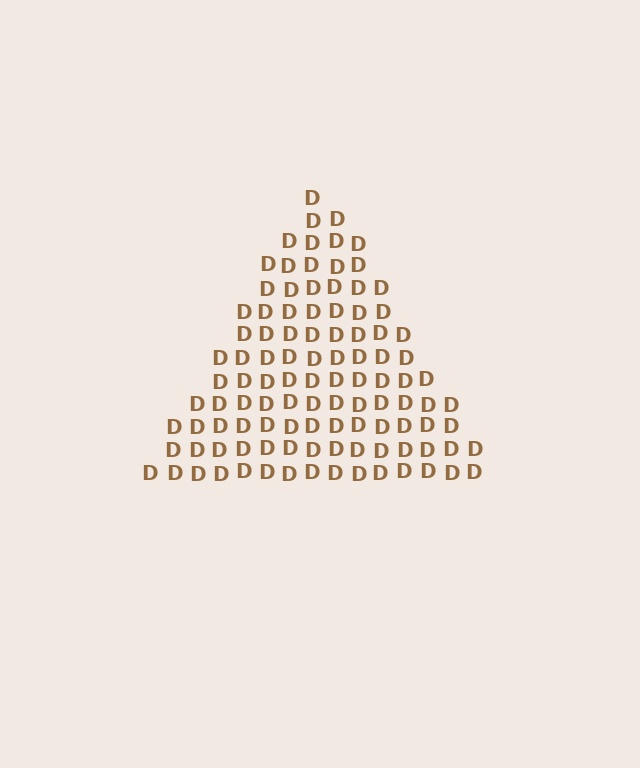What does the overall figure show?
The overall figure shows a triangle.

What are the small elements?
The small elements are letter D's.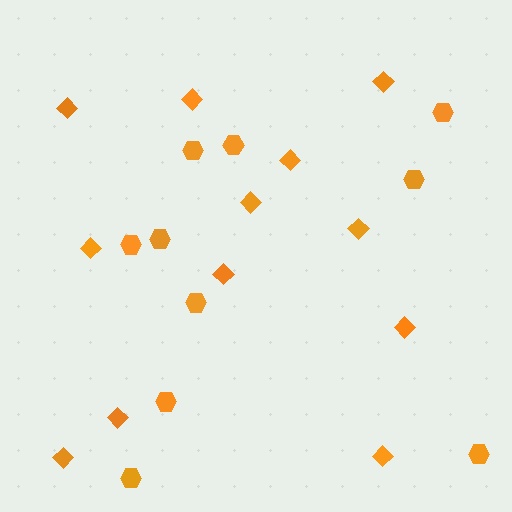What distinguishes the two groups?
There are 2 groups: one group of hexagons (10) and one group of diamonds (12).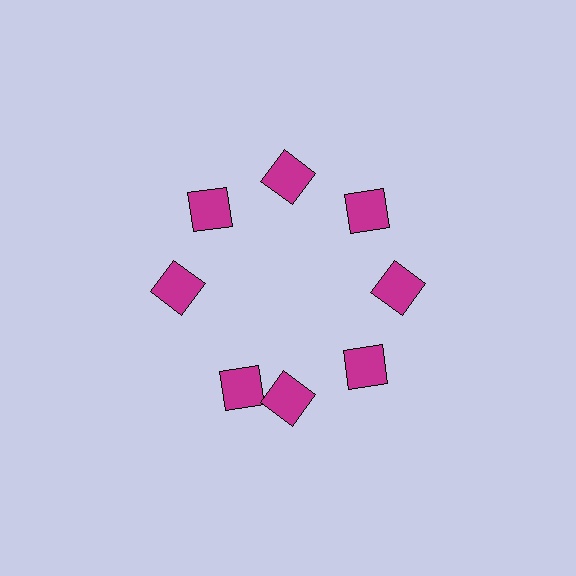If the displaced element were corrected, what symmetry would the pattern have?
It would have 8-fold rotational symmetry — the pattern would map onto itself every 45 degrees.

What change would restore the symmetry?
The symmetry would be restored by rotating it back into even spacing with its neighbors so that all 8 squares sit at equal angles and equal distance from the center.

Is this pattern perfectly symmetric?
No. The 8 magenta squares are arranged in a ring, but one element near the 8 o'clock position is rotated out of alignment along the ring, breaking the 8-fold rotational symmetry.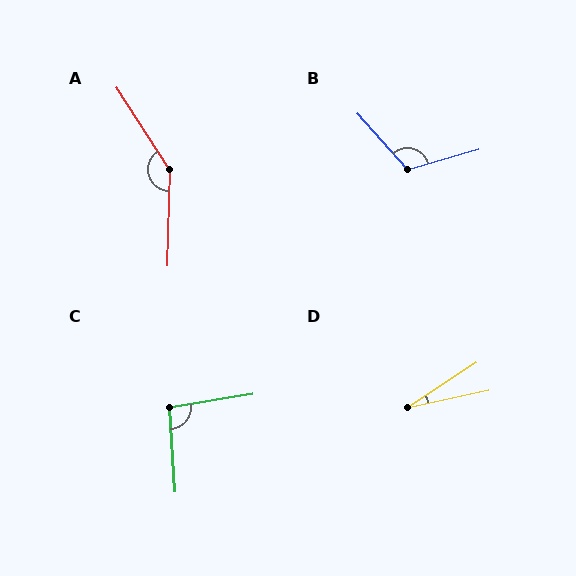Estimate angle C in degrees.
Approximately 96 degrees.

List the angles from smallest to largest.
D (21°), C (96°), B (116°), A (146°).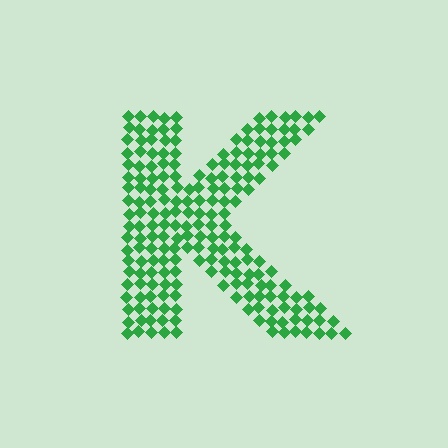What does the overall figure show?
The overall figure shows the letter K.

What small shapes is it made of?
It is made of small diamonds.